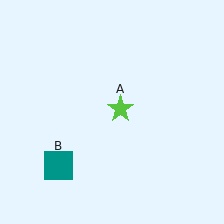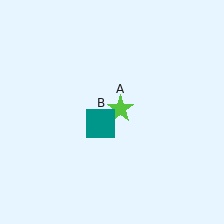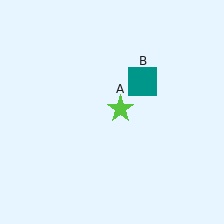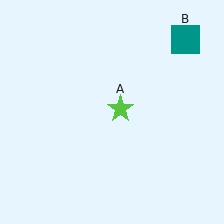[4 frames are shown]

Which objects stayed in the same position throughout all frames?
Lime star (object A) remained stationary.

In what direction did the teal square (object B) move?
The teal square (object B) moved up and to the right.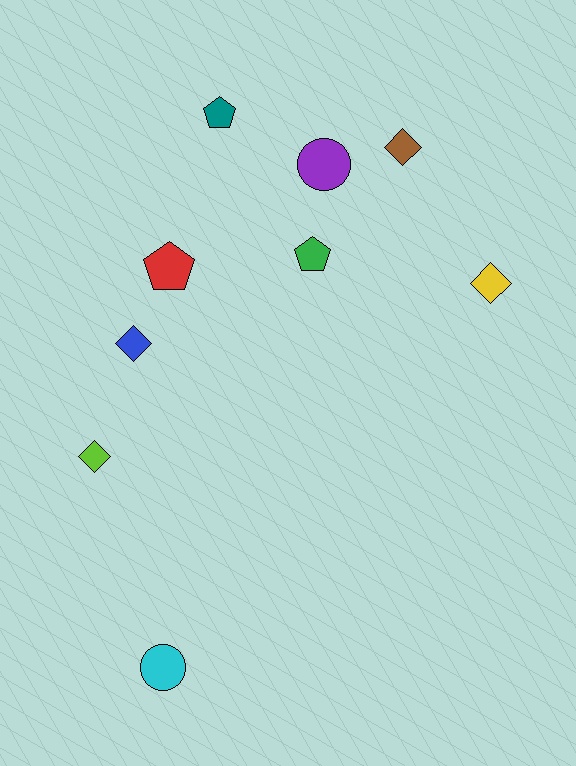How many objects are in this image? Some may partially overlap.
There are 9 objects.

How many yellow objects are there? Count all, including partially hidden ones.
There is 1 yellow object.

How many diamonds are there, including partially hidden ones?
There are 4 diamonds.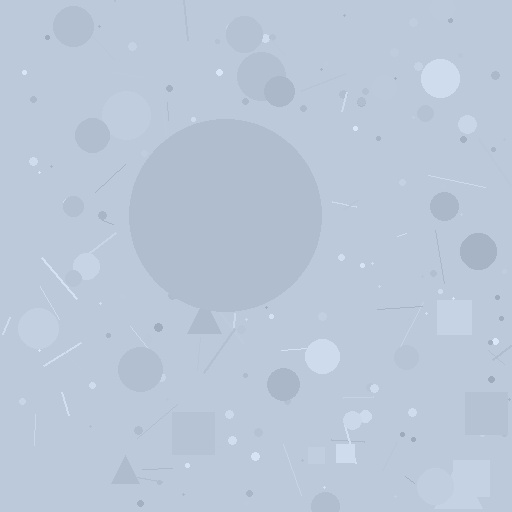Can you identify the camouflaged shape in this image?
The camouflaged shape is a circle.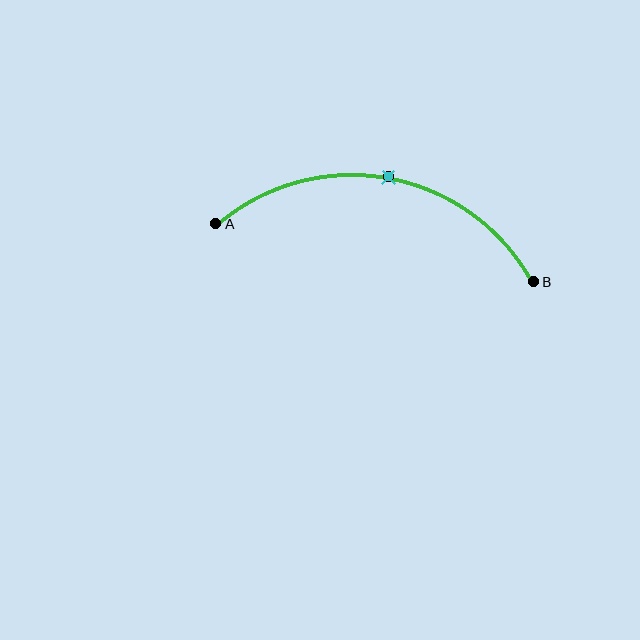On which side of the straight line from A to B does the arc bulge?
The arc bulges above the straight line connecting A and B.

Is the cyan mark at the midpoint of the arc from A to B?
Yes. The cyan mark lies on the arc at equal arc-length from both A and B — it is the arc midpoint.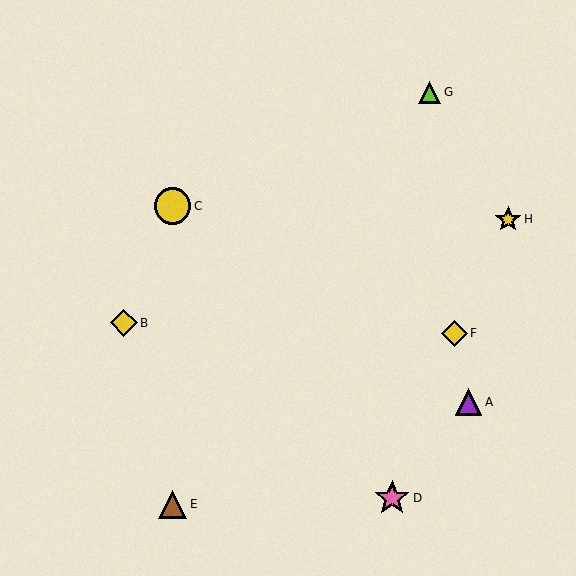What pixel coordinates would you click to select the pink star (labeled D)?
Click at (392, 498) to select the pink star D.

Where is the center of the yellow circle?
The center of the yellow circle is at (173, 206).